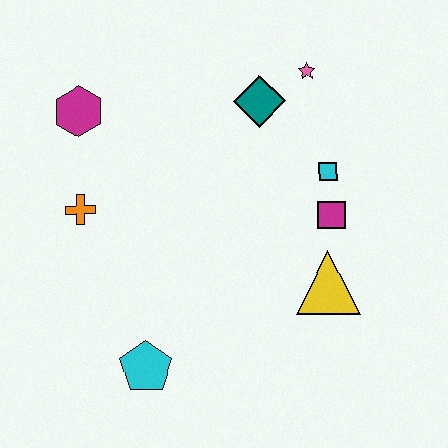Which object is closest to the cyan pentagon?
The orange cross is closest to the cyan pentagon.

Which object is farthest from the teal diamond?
The cyan pentagon is farthest from the teal diamond.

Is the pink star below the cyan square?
No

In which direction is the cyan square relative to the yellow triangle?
The cyan square is above the yellow triangle.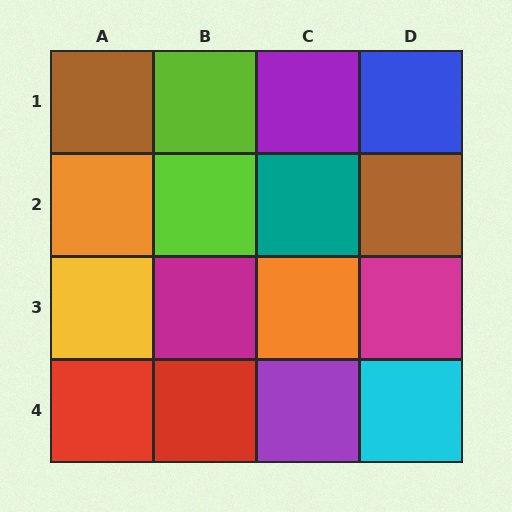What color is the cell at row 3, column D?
Magenta.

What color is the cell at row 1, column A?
Brown.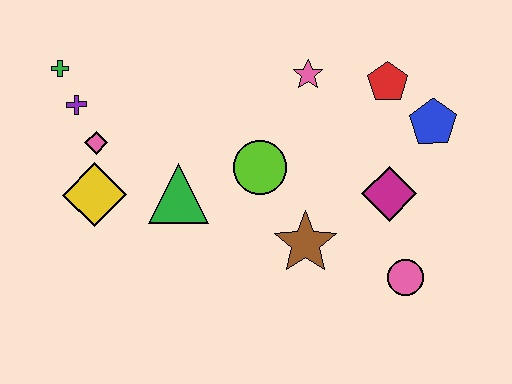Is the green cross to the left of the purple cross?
Yes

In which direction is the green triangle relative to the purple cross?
The green triangle is to the right of the purple cross.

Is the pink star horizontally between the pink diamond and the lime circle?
No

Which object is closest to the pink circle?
The magenta diamond is closest to the pink circle.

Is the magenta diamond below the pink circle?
No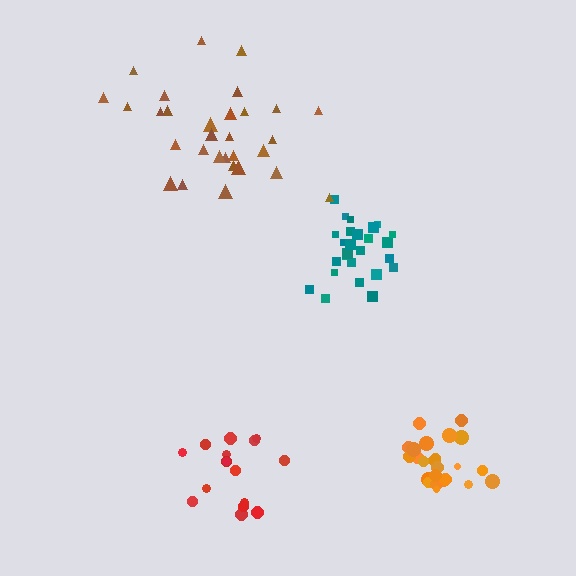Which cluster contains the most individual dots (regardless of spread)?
Brown (30).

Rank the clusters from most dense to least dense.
orange, teal, red, brown.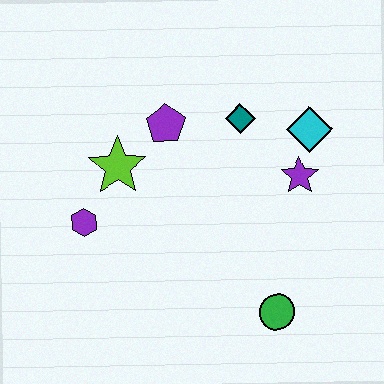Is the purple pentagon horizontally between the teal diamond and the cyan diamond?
No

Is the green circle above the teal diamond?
No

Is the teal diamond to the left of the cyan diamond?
Yes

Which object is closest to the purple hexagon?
The lime star is closest to the purple hexagon.